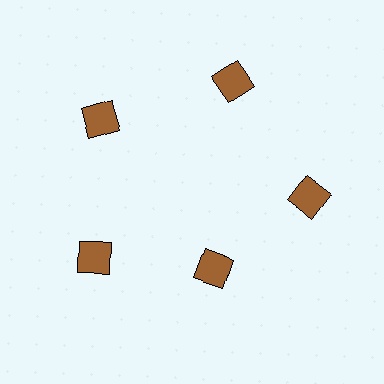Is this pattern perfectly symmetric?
No. The 5 brown squares are arranged in a ring, but one element near the 5 o'clock position is pulled inward toward the center, breaking the 5-fold rotational symmetry.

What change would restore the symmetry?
The symmetry would be restored by moving it outward, back onto the ring so that all 5 squares sit at equal angles and equal distance from the center.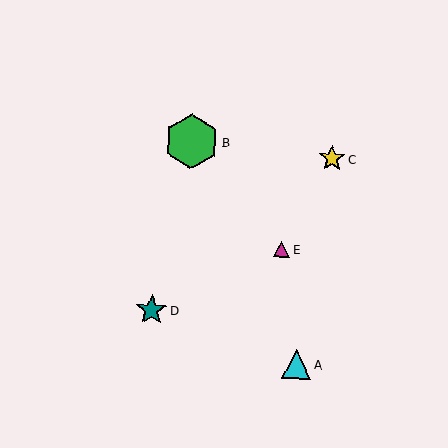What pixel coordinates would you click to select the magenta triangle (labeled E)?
Click at (282, 249) to select the magenta triangle E.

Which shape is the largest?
The green hexagon (labeled B) is the largest.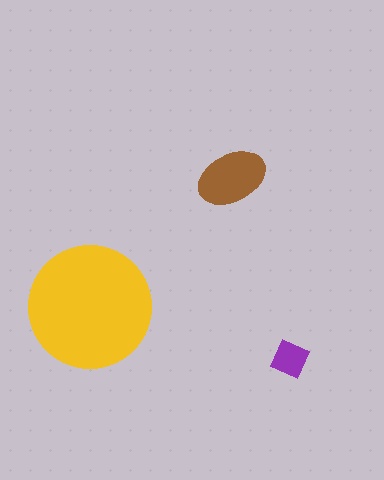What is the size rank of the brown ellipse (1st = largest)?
2nd.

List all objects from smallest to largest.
The purple square, the brown ellipse, the yellow circle.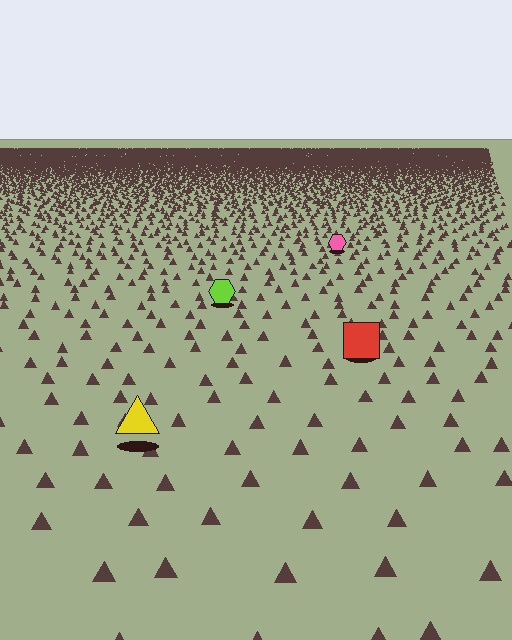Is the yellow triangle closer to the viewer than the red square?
Yes. The yellow triangle is closer — you can tell from the texture gradient: the ground texture is coarser near it.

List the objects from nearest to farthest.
From nearest to farthest: the yellow triangle, the red square, the lime hexagon, the pink hexagon.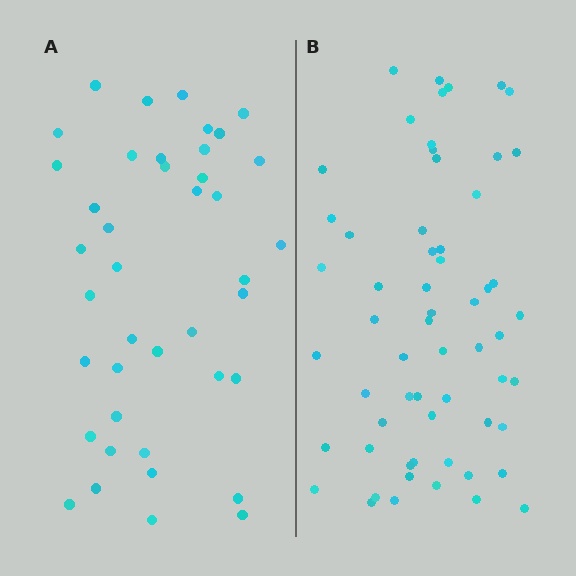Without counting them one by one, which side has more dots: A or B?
Region B (the right region) has more dots.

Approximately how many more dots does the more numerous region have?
Region B has approximately 20 more dots than region A.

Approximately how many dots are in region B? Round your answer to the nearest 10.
About 60 dots.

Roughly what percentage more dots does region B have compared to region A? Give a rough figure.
About 45% more.